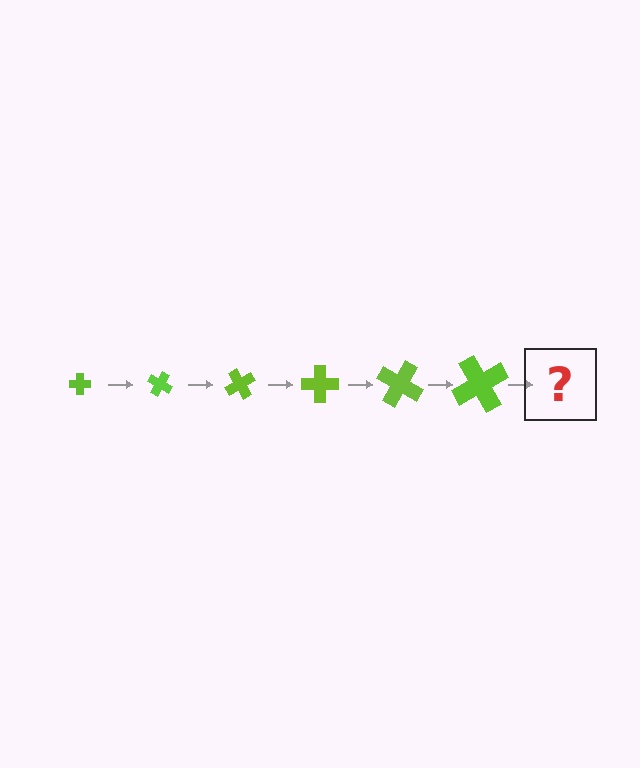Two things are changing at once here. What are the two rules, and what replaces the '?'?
The two rules are that the cross grows larger each step and it rotates 30 degrees each step. The '?' should be a cross, larger than the previous one and rotated 180 degrees from the start.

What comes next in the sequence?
The next element should be a cross, larger than the previous one and rotated 180 degrees from the start.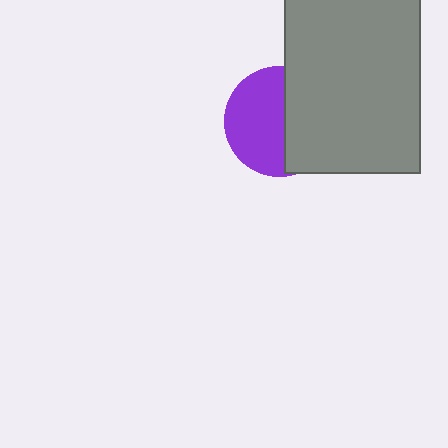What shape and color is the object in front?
The object in front is a gray rectangle.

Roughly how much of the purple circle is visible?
About half of it is visible (roughly 55%).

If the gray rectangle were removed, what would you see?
You would see the complete purple circle.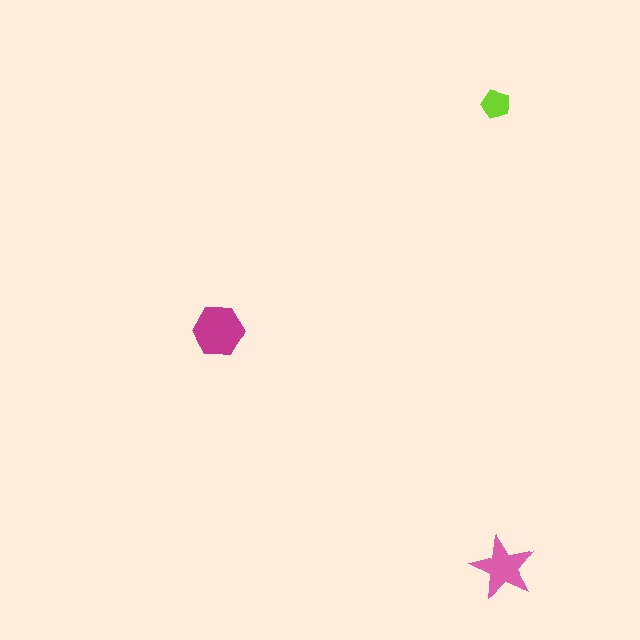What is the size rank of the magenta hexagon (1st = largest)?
1st.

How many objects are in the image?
There are 3 objects in the image.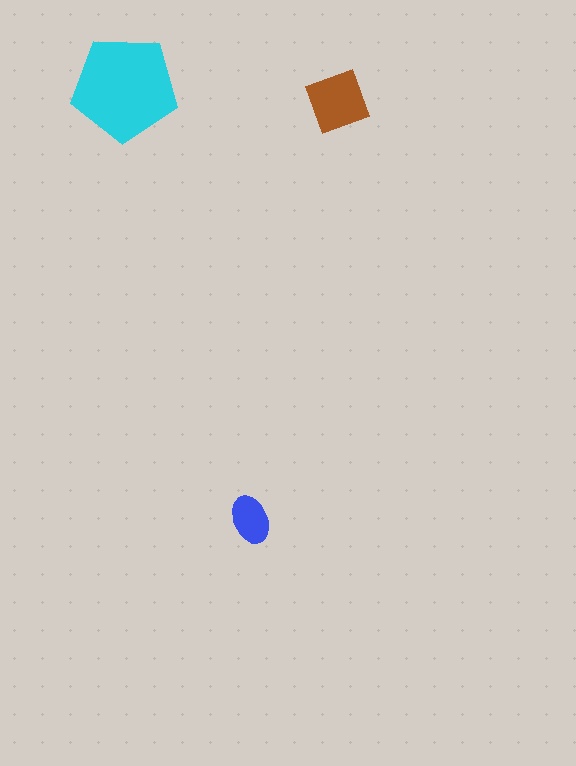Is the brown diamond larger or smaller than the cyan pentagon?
Smaller.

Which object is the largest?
The cyan pentagon.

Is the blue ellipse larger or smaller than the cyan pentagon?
Smaller.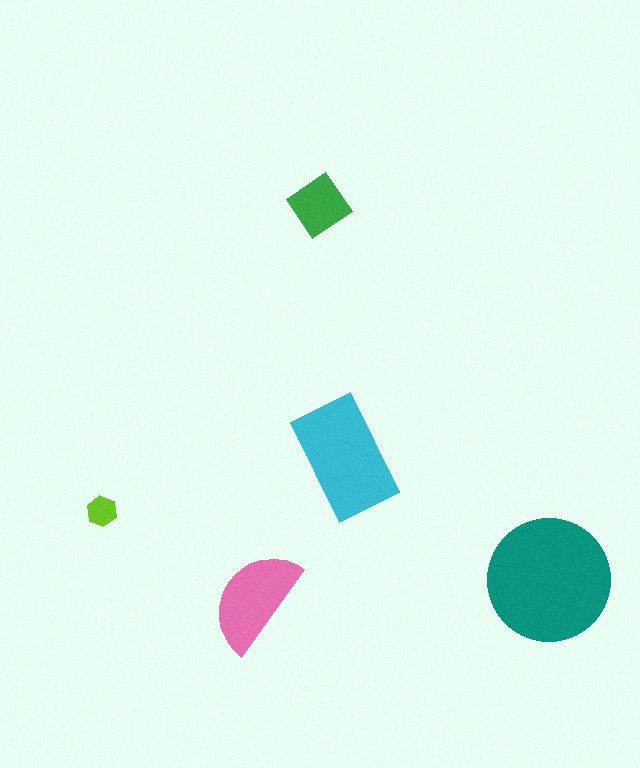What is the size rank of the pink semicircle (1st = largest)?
3rd.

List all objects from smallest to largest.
The lime hexagon, the green diamond, the pink semicircle, the cyan rectangle, the teal circle.